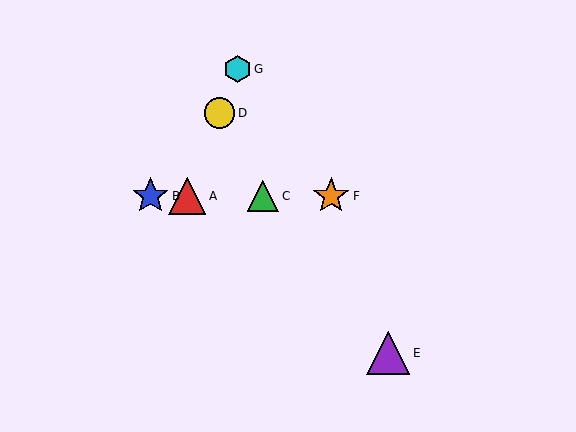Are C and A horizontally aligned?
Yes, both are at y≈196.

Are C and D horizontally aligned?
No, C is at y≈196 and D is at y≈113.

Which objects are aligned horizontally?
Objects A, B, C, F are aligned horizontally.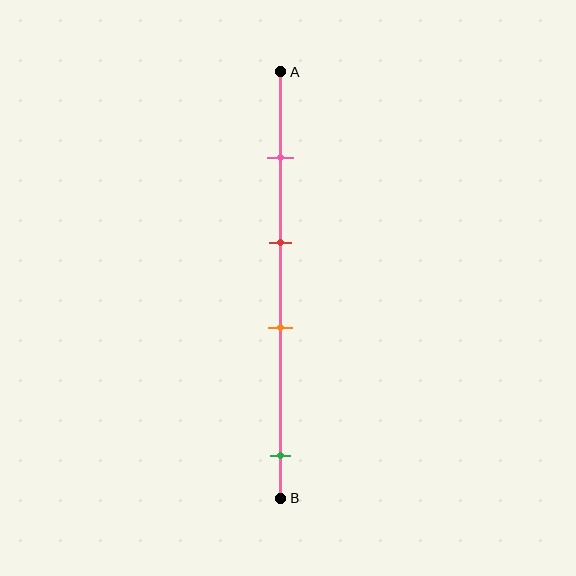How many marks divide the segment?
There are 4 marks dividing the segment.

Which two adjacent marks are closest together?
The red and orange marks are the closest adjacent pair.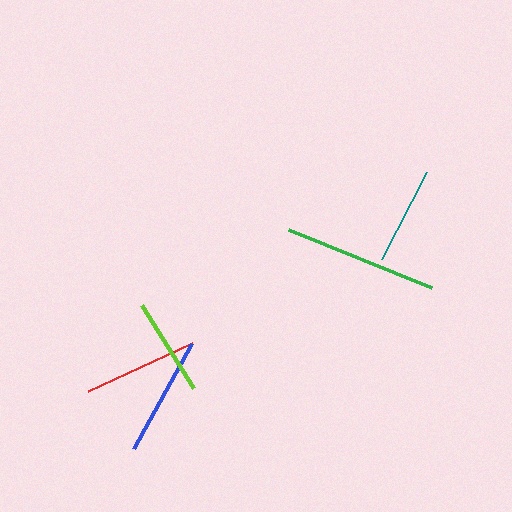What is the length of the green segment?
The green segment is approximately 154 pixels long.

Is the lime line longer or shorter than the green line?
The green line is longer than the lime line.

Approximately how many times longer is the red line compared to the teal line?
The red line is approximately 1.2 times the length of the teal line.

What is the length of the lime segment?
The lime segment is approximately 98 pixels long.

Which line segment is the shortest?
The lime line is the shortest at approximately 98 pixels.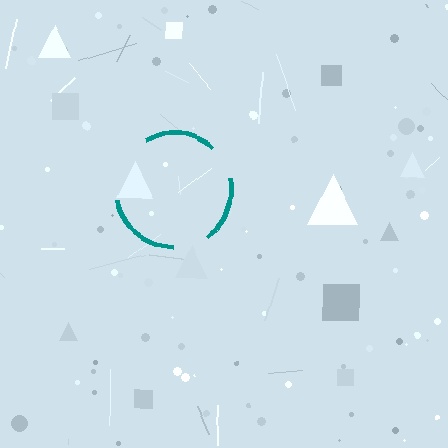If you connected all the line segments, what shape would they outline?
They would outline a circle.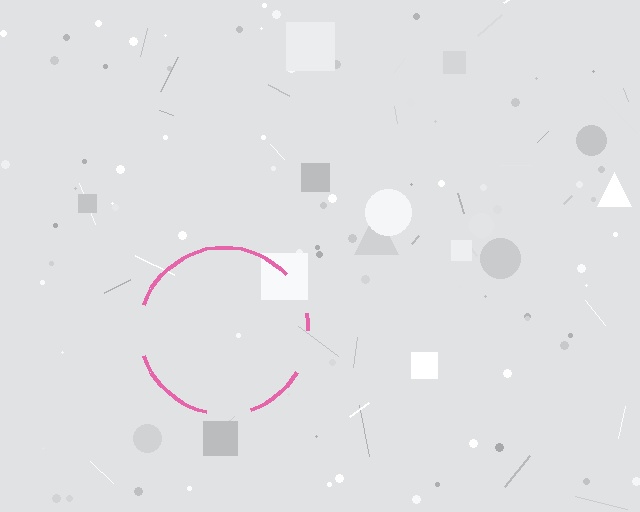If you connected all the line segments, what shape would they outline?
They would outline a circle.